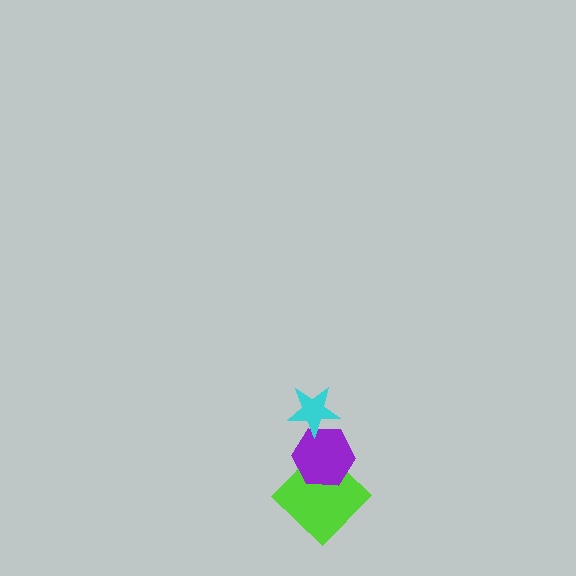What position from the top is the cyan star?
The cyan star is 1st from the top.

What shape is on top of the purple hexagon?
The cyan star is on top of the purple hexagon.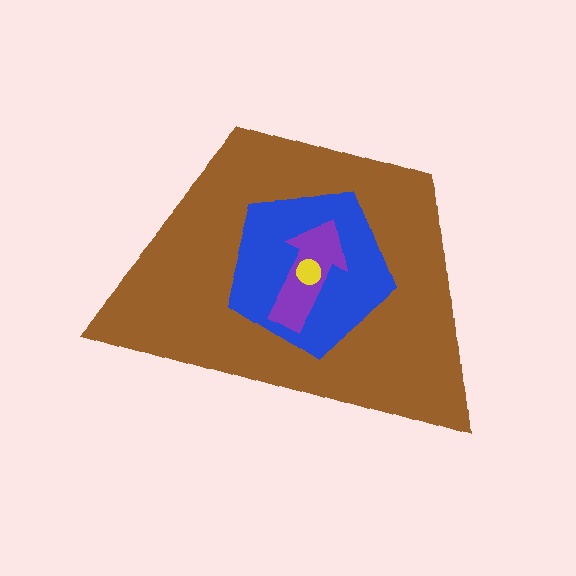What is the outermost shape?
The brown trapezoid.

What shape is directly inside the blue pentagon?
The purple arrow.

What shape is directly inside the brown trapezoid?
The blue pentagon.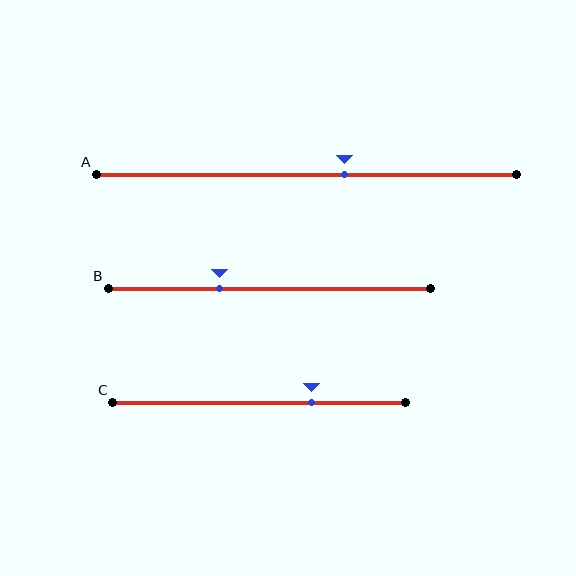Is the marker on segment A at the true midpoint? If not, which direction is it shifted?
No, the marker on segment A is shifted to the right by about 9% of the segment length.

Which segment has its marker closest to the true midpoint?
Segment A has its marker closest to the true midpoint.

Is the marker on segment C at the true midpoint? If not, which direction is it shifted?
No, the marker on segment C is shifted to the right by about 18% of the segment length.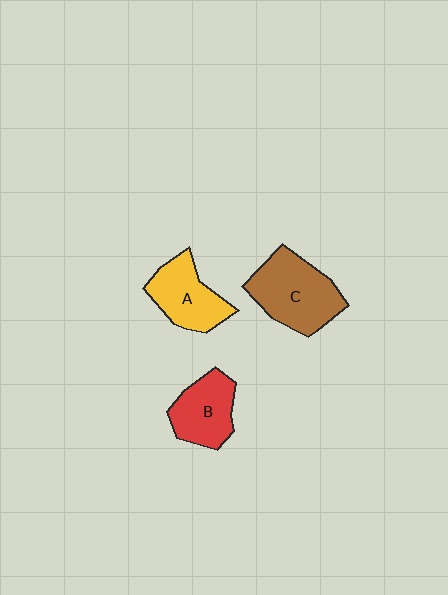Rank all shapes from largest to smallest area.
From largest to smallest: C (brown), A (yellow), B (red).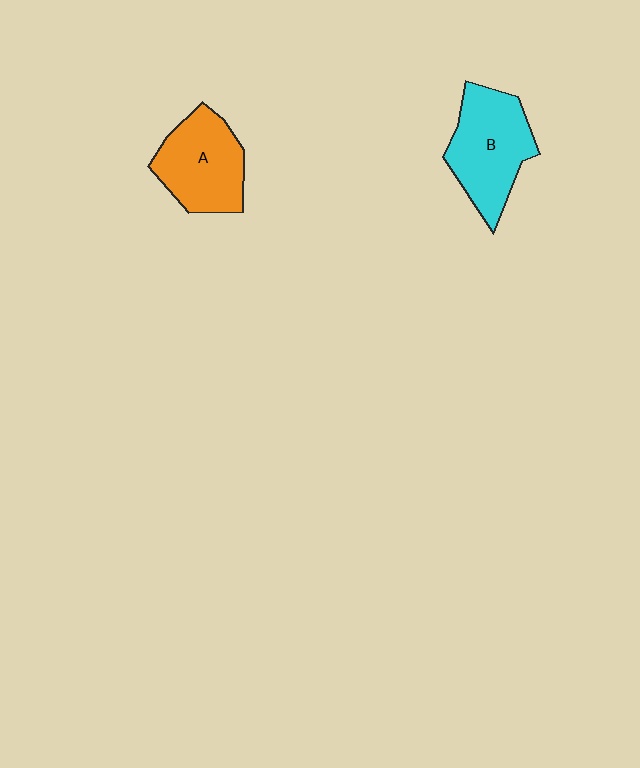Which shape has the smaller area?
Shape A (orange).